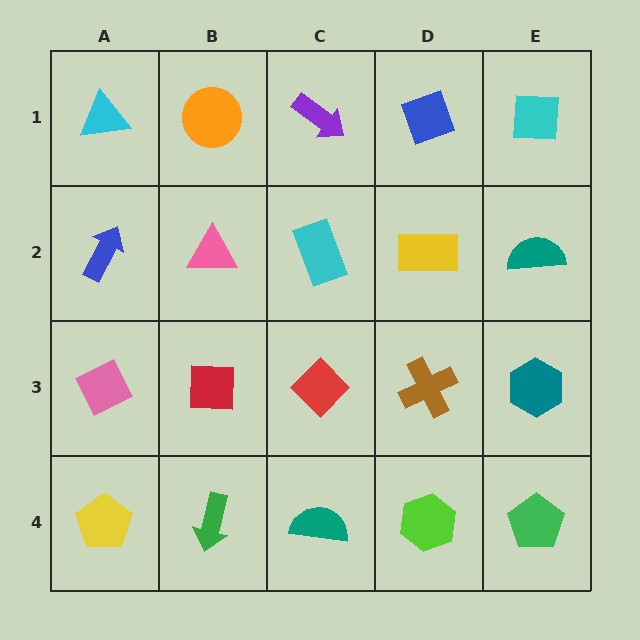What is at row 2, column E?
A teal semicircle.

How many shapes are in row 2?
5 shapes.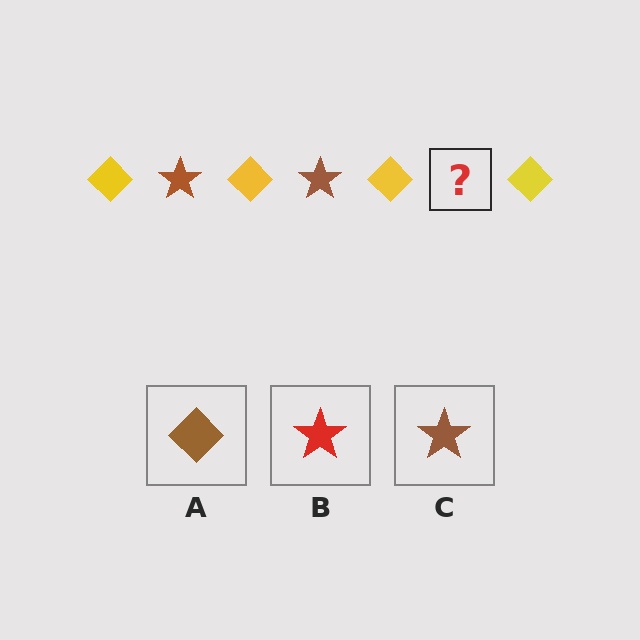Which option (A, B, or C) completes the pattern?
C.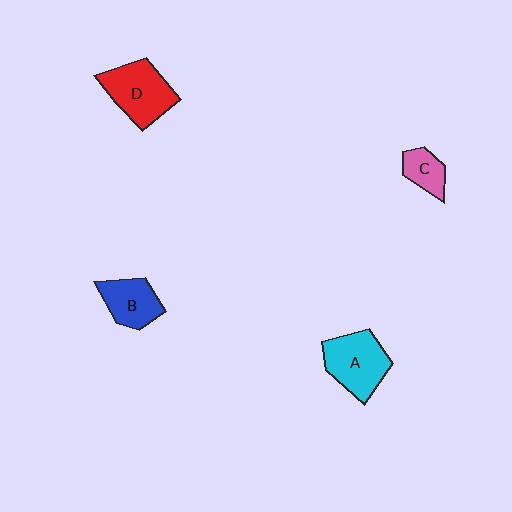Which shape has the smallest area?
Shape C (pink).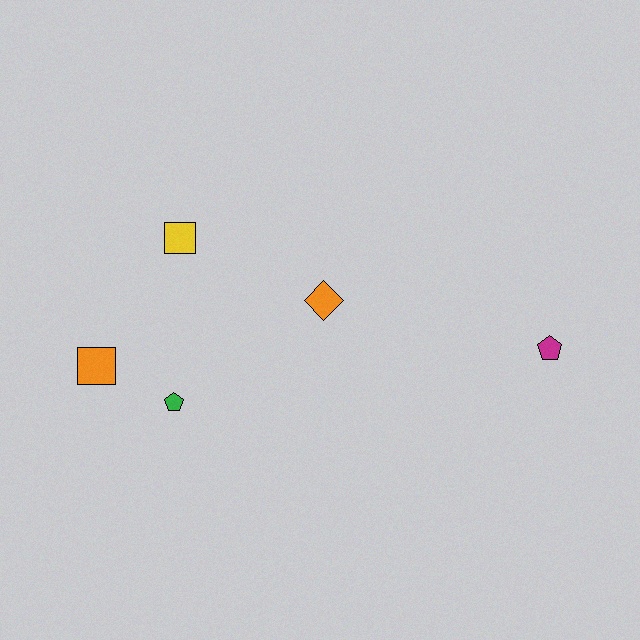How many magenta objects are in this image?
There is 1 magenta object.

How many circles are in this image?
There are no circles.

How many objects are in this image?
There are 5 objects.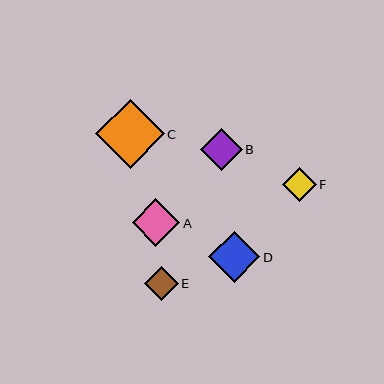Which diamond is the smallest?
Diamond F is the smallest with a size of approximately 34 pixels.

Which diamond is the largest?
Diamond C is the largest with a size of approximately 68 pixels.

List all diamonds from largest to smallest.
From largest to smallest: C, D, A, B, E, F.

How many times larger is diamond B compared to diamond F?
Diamond B is approximately 1.2 times the size of diamond F.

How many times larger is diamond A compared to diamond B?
Diamond A is approximately 1.1 times the size of diamond B.